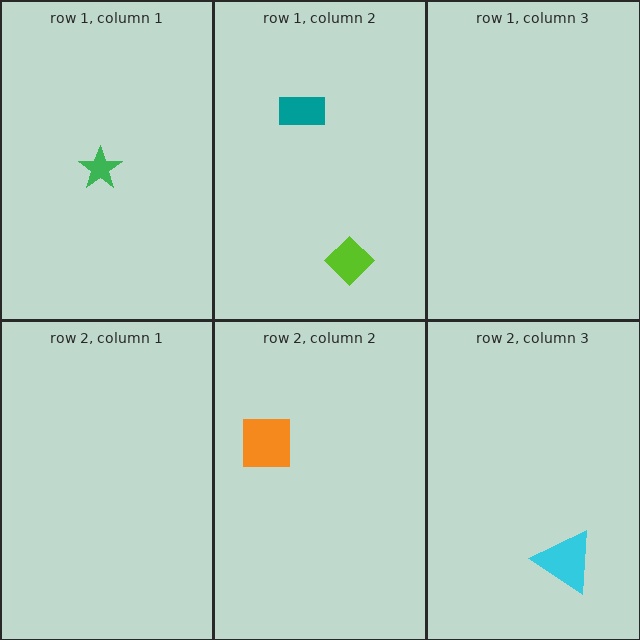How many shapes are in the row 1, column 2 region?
2.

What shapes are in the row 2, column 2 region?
The orange square.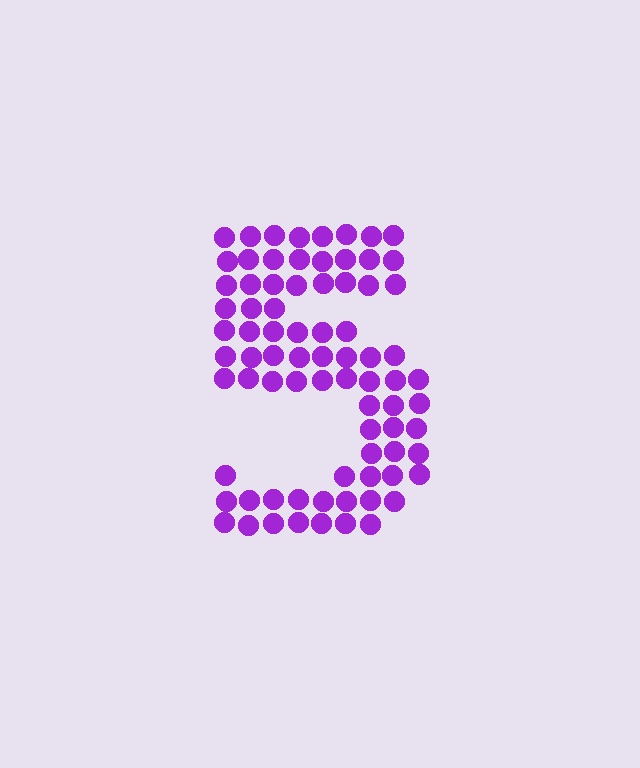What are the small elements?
The small elements are circles.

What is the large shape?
The large shape is the digit 5.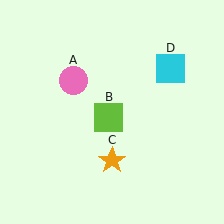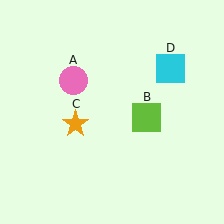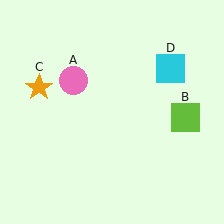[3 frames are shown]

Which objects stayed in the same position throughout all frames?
Pink circle (object A) and cyan square (object D) remained stationary.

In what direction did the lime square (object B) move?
The lime square (object B) moved right.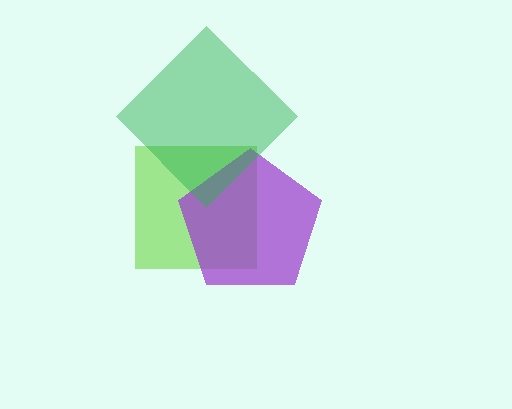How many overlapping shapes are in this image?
There are 3 overlapping shapes in the image.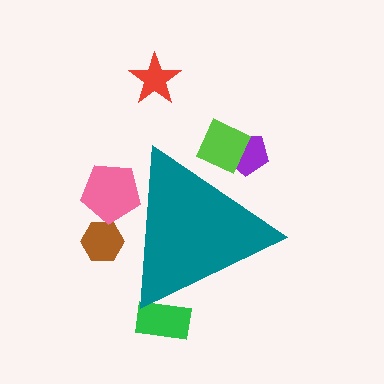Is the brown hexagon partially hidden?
Yes, the brown hexagon is partially hidden behind the teal triangle.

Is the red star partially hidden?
No, the red star is fully visible.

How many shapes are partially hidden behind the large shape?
5 shapes are partially hidden.